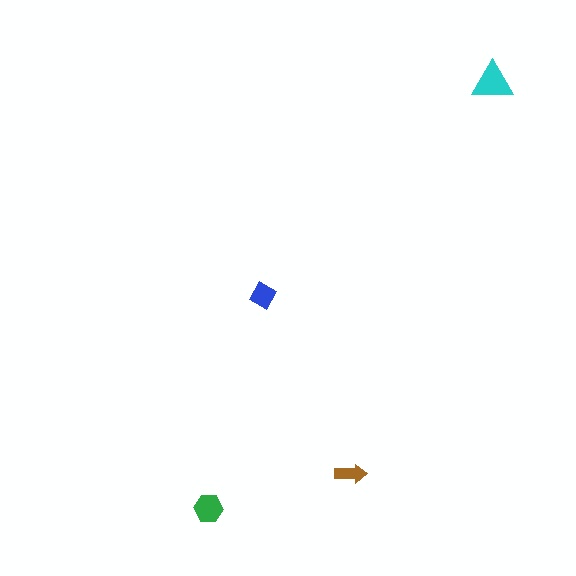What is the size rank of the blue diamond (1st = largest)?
3rd.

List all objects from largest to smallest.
The cyan triangle, the green hexagon, the blue diamond, the brown arrow.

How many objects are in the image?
There are 4 objects in the image.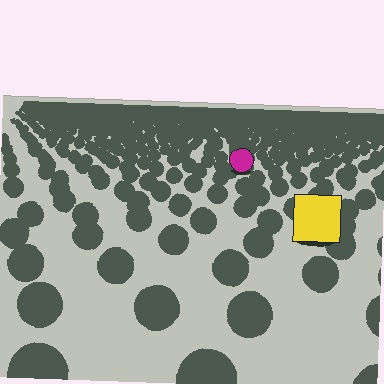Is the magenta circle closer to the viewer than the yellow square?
No. The yellow square is closer — you can tell from the texture gradient: the ground texture is coarser near it.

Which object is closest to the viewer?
The yellow square is closest. The texture marks near it are larger and more spread out.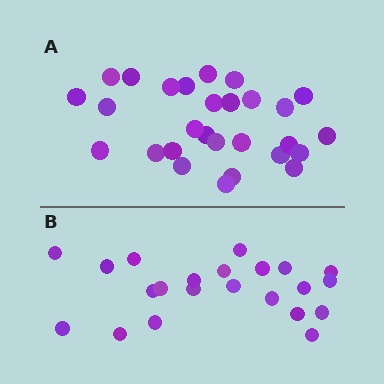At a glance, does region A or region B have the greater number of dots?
Region A (the top region) has more dots.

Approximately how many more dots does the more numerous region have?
Region A has about 6 more dots than region B.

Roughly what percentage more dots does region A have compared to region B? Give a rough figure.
About 25% more.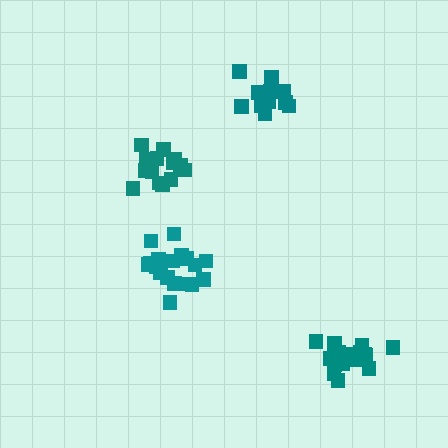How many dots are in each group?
Group 1: 19 dots, Group 2: 15 dots, Group 3: 19 dots, Group 4: 17 dots (70 total).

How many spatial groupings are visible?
There are 4 spatial groupings.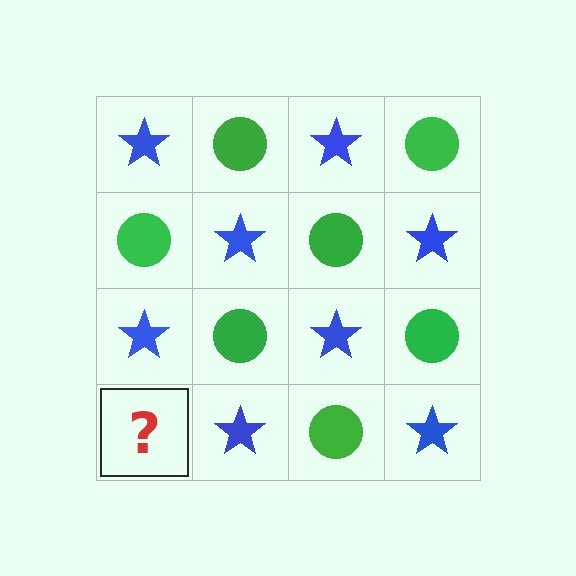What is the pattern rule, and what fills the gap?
The rule is that it alternates blue star and green circle in a checkerboard pattern. The gap should be filled with a green circle.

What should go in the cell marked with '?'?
The missing cell should contain a green circle.